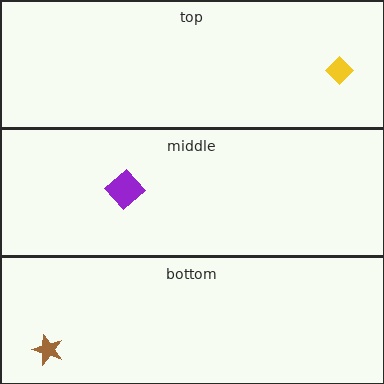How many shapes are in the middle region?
1.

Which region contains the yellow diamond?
The top region.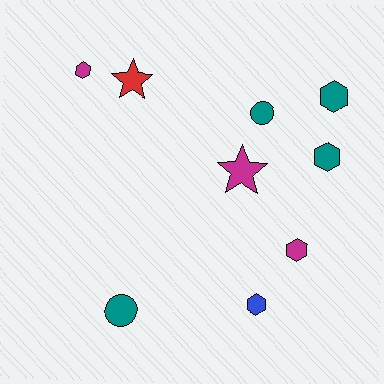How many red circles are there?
There are no red circles.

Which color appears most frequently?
Teal, with 4 objects.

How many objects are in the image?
There are 9 objects.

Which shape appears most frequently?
Hexagon, with 5 objects.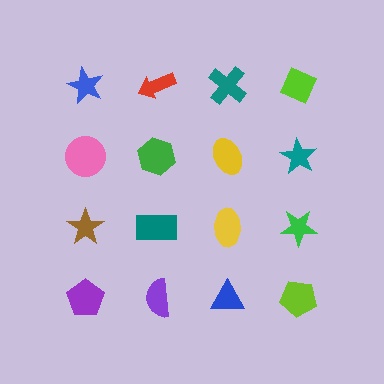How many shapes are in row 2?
4 shapes.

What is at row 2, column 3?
A yellow ellipse.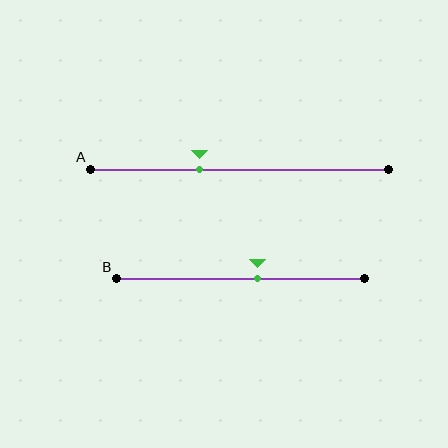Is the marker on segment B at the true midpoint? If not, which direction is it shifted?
No, the marker on segment B is shifted to the right by about 7% of the segment length.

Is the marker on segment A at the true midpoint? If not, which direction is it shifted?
No, the marker on segment A is shifted to the left by about 14% of the segment length.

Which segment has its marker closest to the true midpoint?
Segment B has its marker closest to the true midpoint.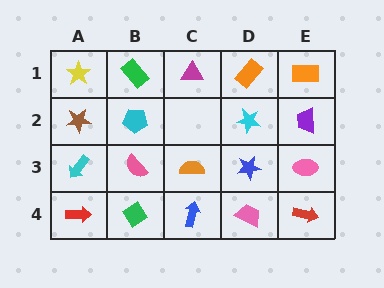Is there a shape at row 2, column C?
No, that cell is empty.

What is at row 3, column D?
A blue star.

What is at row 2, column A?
A brown star.